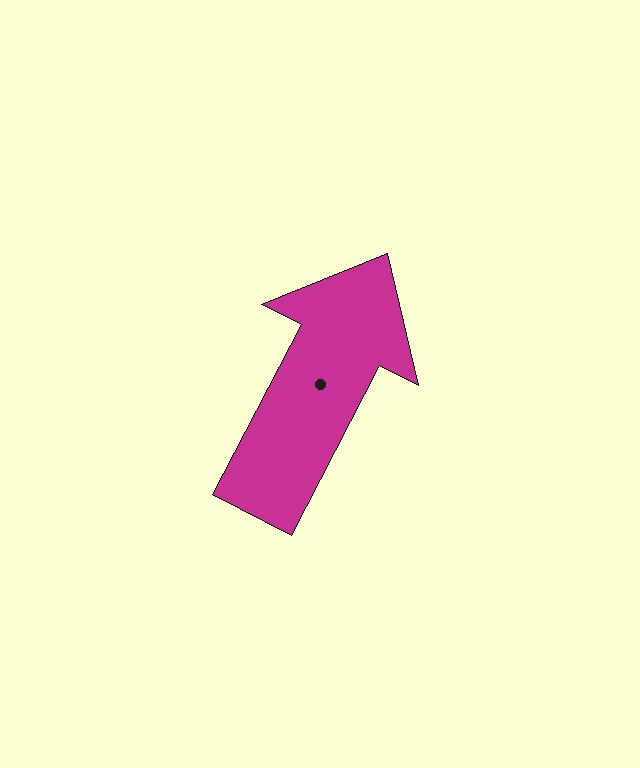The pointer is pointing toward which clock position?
Roughly 1 o'clock.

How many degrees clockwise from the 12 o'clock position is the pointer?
Approximately 27 degrees.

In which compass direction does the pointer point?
Northeast.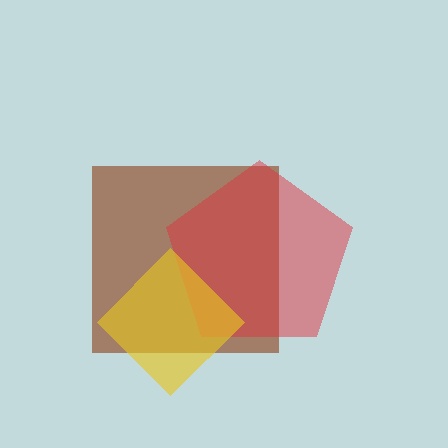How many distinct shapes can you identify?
There are 3 distinct shapes: a brown square, a red pentagon, a yellow diamond.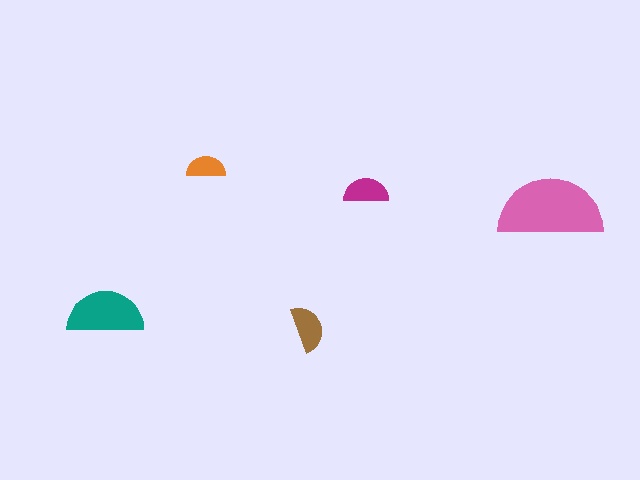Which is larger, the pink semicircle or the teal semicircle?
The pink one.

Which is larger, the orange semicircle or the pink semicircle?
The pink one.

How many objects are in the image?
There are 5 objects in the image.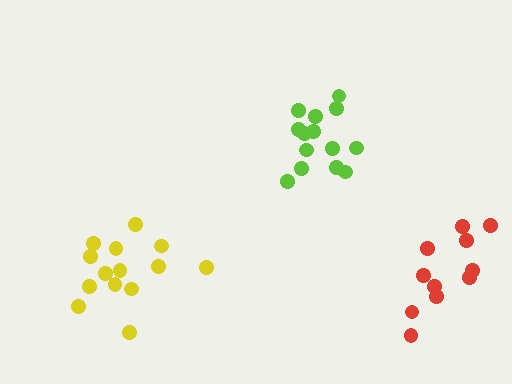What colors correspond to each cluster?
The clusters are colored: lime, yellow, red.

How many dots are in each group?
Group 1: 14 dots, Group 2: 14 dots, Group 3: 11 dots (39 total).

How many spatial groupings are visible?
There are 3 spatial groupings.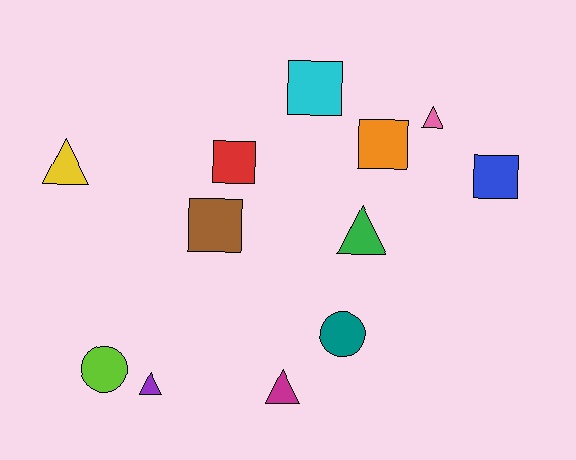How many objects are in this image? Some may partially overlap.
There are 12 objects.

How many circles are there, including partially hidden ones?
There are 2 circles.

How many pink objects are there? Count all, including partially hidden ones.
There is 1 pink object.